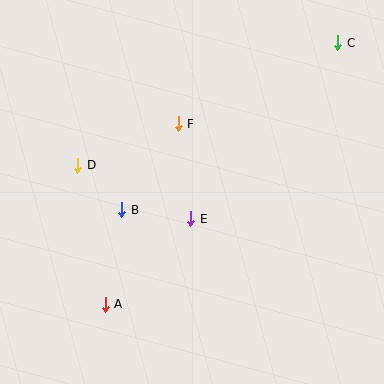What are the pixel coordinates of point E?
Point E is at (191, 219).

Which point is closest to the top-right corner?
Point C is closest to the top-right corner.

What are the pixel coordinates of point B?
Point B is at (122, 210).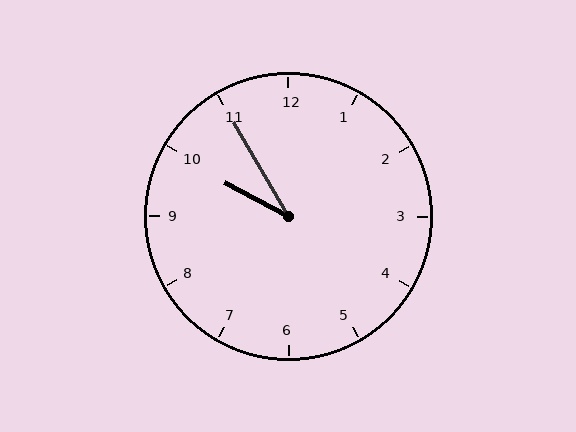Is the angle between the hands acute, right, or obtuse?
It is acute.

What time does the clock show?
9:55.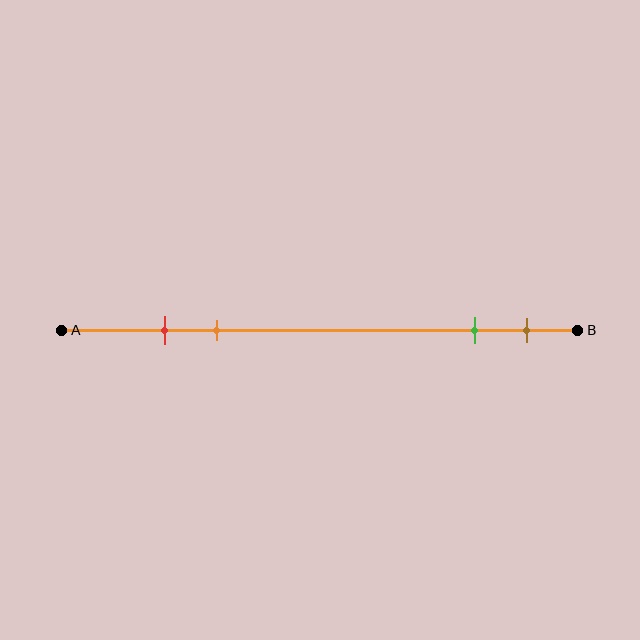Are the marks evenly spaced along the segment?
No, the marks are not evenly spaced.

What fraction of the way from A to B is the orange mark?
The orange mark is approximately 30% (0.3) of the way from A to B.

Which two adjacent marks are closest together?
The red and orange marks are the closest adjacent pair.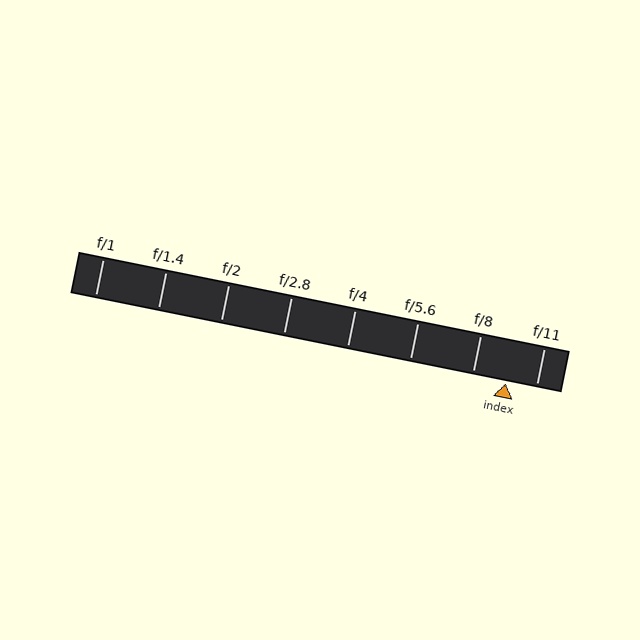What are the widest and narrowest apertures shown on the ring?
The widest aperture shown is f/1 and the narrowest is f/11.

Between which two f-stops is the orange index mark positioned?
The index mark is between f/8 and f/11.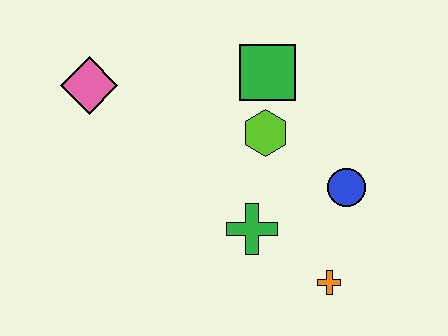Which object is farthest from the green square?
The orange cross is farthest from the green square.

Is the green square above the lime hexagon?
Yes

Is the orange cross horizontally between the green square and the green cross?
No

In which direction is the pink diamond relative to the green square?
The pink diamond is to the left of the green square.